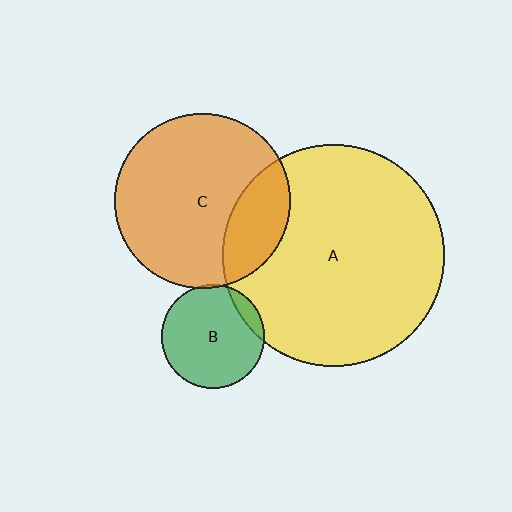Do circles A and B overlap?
Yes.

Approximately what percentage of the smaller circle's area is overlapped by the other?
Approximately 10%.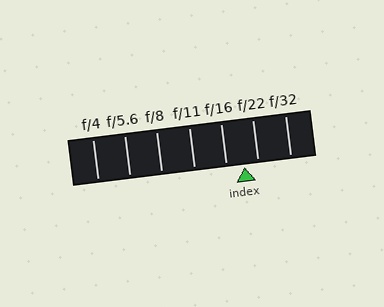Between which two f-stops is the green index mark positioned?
The index mark is between f/16 and f/22.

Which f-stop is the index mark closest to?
The index mark is closest to f/22.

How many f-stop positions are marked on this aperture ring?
There are 7 f-stop positions marked.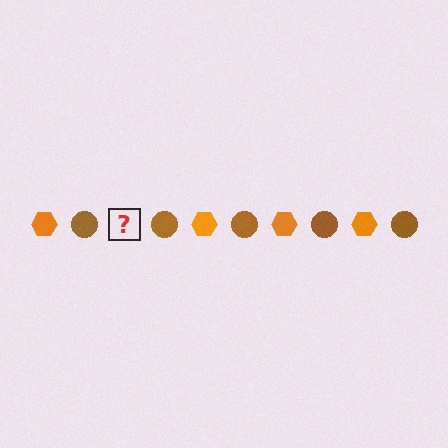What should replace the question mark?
The question mark should be replaced with an orange hexagon.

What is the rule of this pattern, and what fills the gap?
The rule is that the pattern alternates between orange hexagon and brown circle. The gap should be filled with an orange hexagon.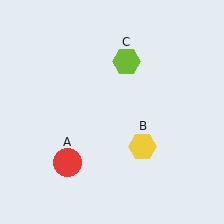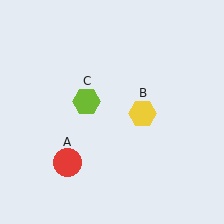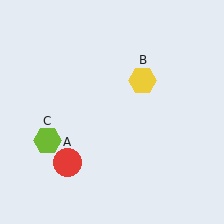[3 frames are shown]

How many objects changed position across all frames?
2 objects changed position: yellow hexagon (object B), lime hexagon (object C).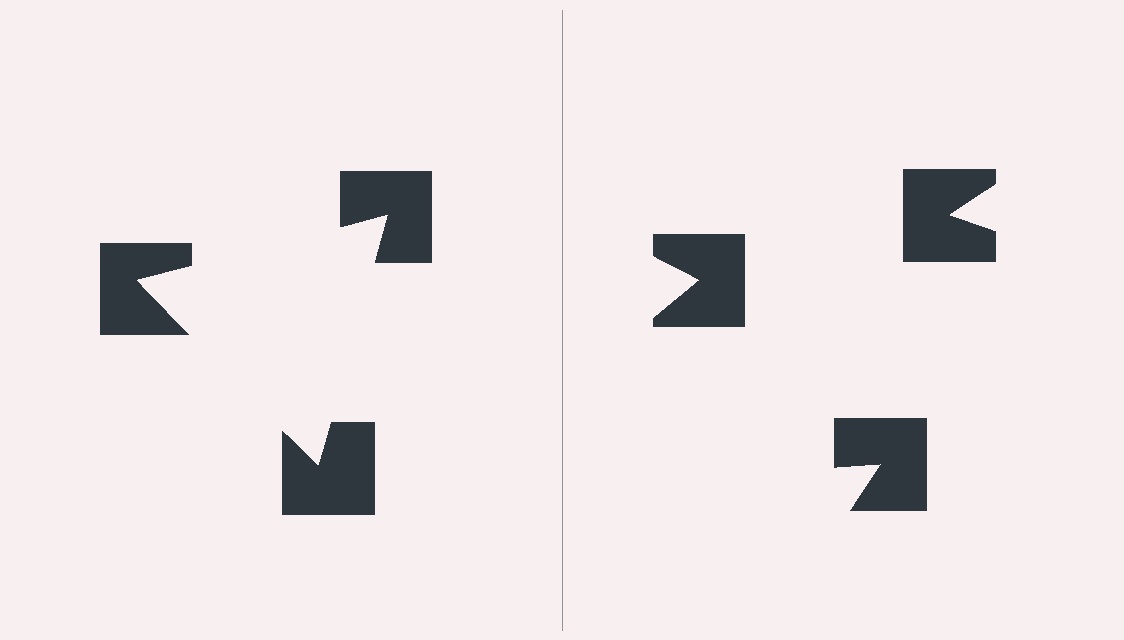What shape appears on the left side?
An illusory triangle.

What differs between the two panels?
The notched squares are positioned identically on both sides; only the wedge orientations differ. On the left they align to a triangle; on the right they are misaligned.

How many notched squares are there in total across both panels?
6 — 3 on each side.